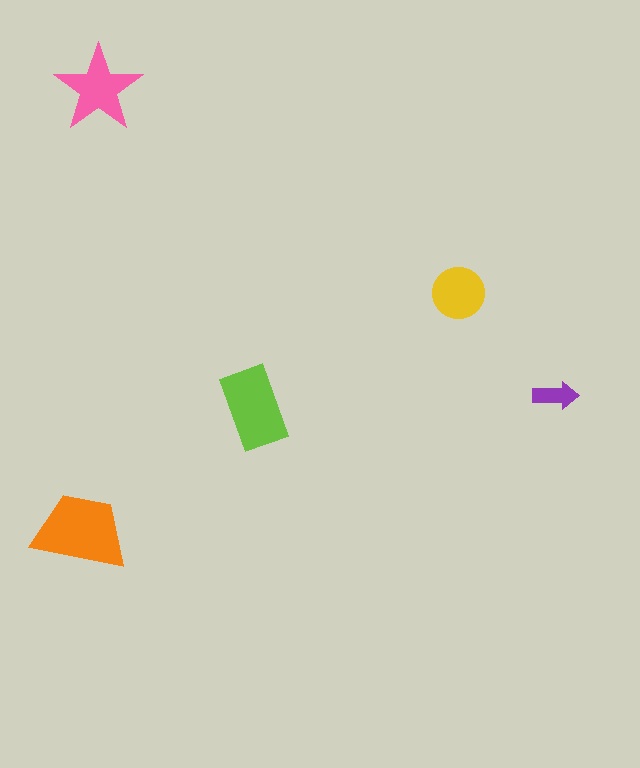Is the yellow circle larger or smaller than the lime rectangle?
Smaller.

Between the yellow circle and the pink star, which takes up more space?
The pink star.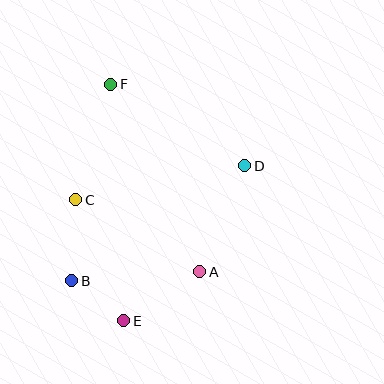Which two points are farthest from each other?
Points E and F are farthest from each other.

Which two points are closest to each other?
Points B and E are closest to each other.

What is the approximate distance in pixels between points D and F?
The distance between D and F is approximately 157 pixels.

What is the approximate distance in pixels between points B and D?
The distance between B and D is approximately 208 pixels.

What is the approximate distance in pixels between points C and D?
The distance between C and D is approximately 172 pixels.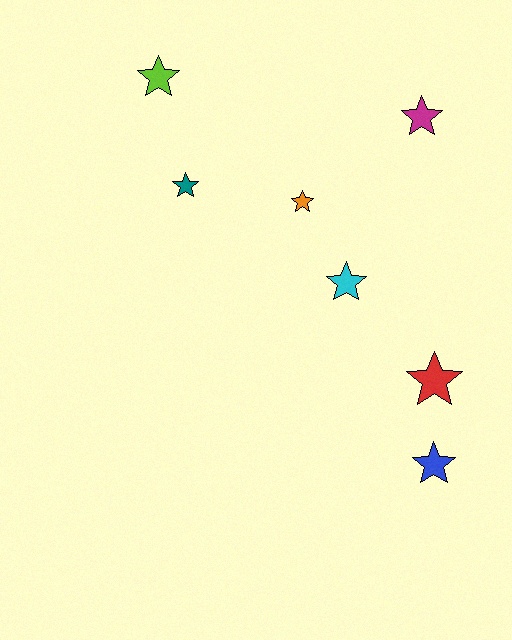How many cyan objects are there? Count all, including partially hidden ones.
There is 1 cyan object.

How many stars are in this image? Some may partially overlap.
There are 7 stars.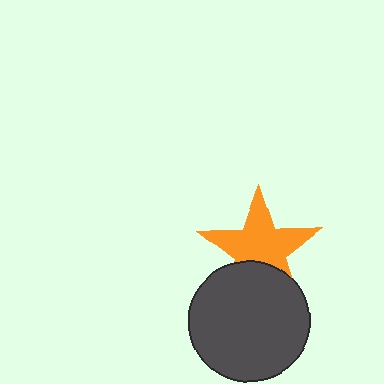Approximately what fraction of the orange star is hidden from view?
Roughly 31% of the orange star is hidden behind the dark gray circle.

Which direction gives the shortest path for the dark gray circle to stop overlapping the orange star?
Moving down gives the shortest separation.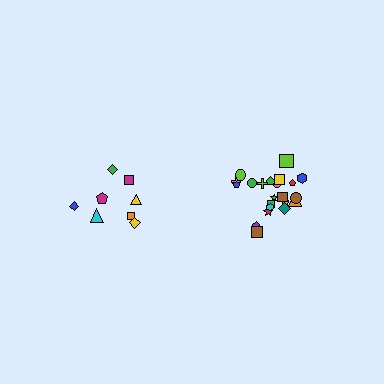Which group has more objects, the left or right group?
The right group.